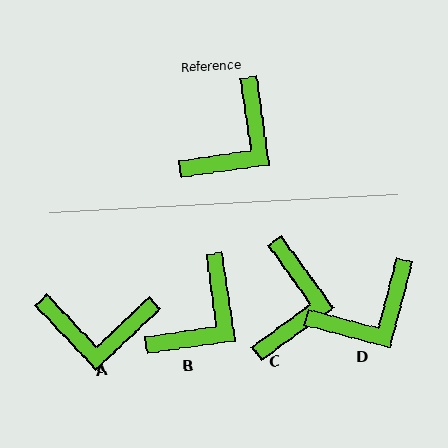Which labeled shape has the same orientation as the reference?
B.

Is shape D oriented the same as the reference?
No, it is off by about 23 degrees.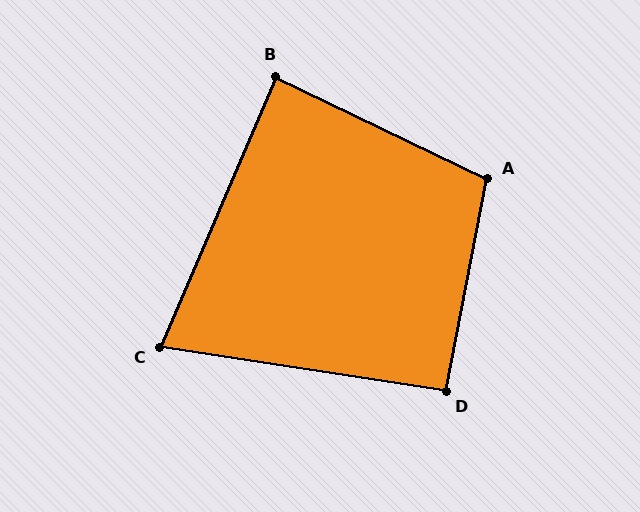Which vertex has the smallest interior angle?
C, at approximately 75 degrees.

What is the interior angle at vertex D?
Approximately 92 degrees (approximately right).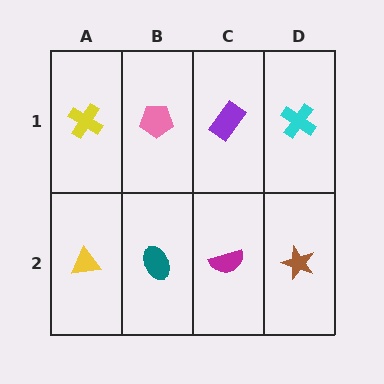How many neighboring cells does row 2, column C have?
3.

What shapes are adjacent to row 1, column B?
A teal ellipse (row 2, column B), a yellow cross (row 1, column A), a purple rectangle (row 1, column C).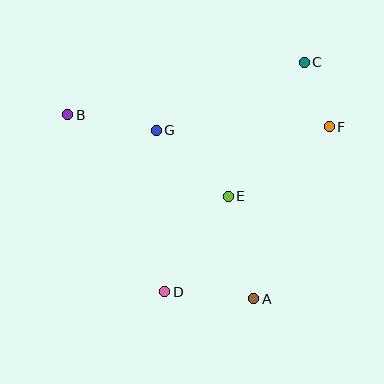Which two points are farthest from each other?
Points C and D are farthest from each other.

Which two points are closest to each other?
Points C and F are closest to each other.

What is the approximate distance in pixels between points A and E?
The distance between A and E is approximately 106 pixels.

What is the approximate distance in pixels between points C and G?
The distance between C and G is approximately 163 pixels.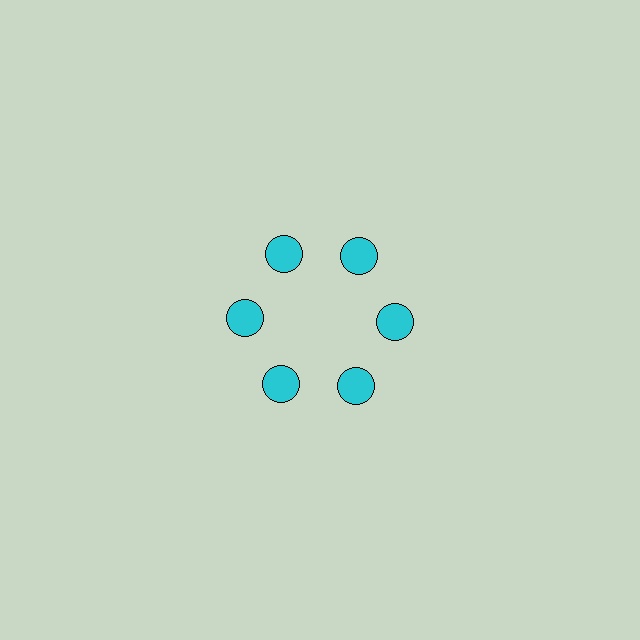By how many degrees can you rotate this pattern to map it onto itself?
The pattern maps onto itself every 60 degrees of rotation.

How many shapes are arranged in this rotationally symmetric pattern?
There are 6 shapes, arranged in 6 groups of 1.